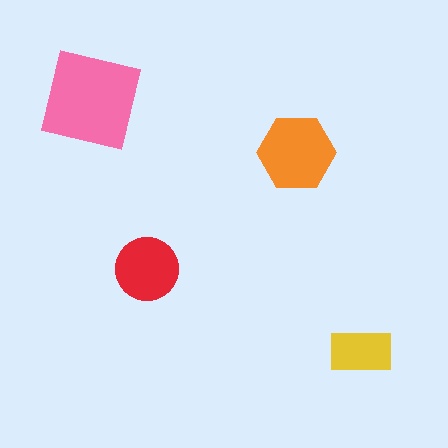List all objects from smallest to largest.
The yellow rectangle, the red circle, the orange hexagon, the pink square.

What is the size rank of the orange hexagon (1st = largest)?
2nd.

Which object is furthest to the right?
The yellow rectangle is rightmost.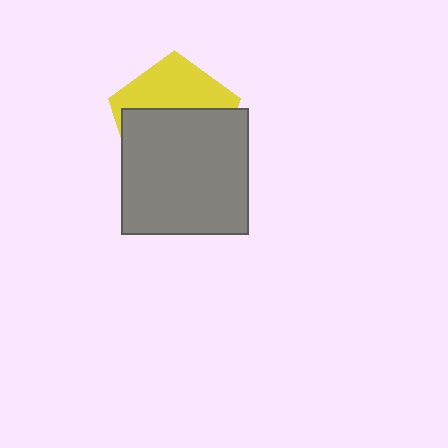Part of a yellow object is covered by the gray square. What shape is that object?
It is a pentagon.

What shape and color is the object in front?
The object in front is a gray square.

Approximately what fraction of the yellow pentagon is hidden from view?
Roughly 61% of the yellow pentagon is hidden behind the gray square.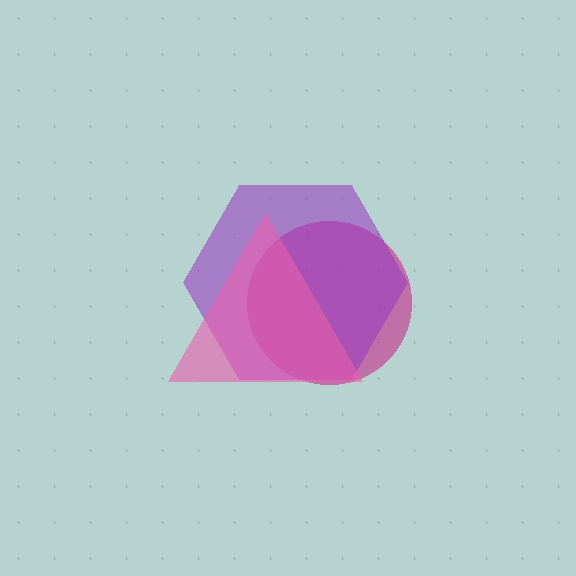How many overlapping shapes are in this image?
There are 3 overlapping shapes in the image.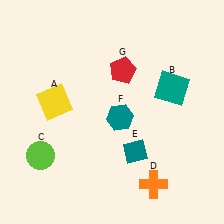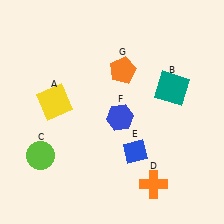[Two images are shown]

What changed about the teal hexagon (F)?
In Image 1, F is teal. In Image 2, it changed to blue.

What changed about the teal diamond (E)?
In Image 1, E is teal. In Image 2, it changed to blue.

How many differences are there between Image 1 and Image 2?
There are 3 differences between the two images.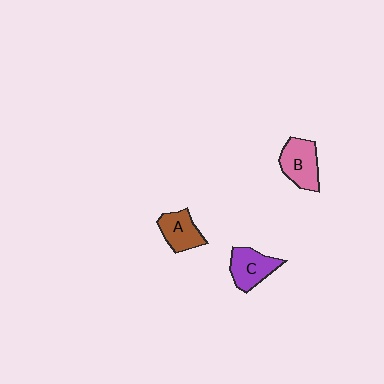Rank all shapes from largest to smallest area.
From largest to smallest: B (pink), C (purple), A (brown).